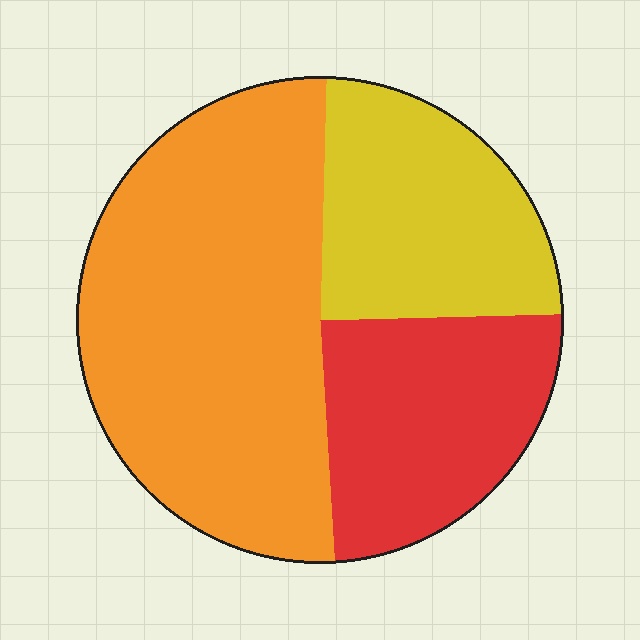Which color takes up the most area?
Orange, at roughly 50%.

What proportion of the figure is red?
Red covers roughly 25% of the figure.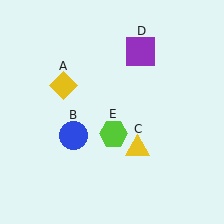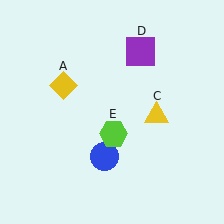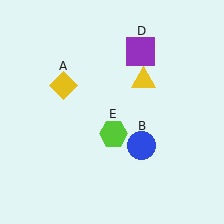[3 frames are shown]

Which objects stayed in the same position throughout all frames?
Yellow diamond (object A) and purple square (object D) and lime hexagon (object E) remained stationary.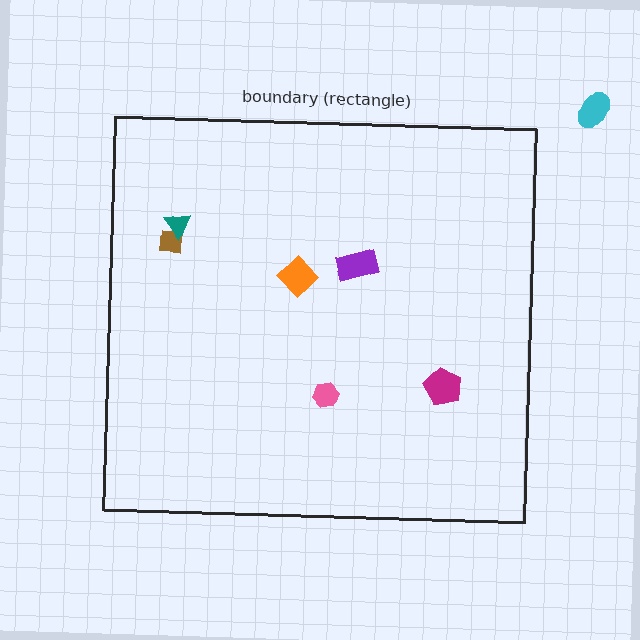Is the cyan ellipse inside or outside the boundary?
Outside.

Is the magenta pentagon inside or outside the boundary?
Inside.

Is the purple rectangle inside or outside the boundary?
Inside.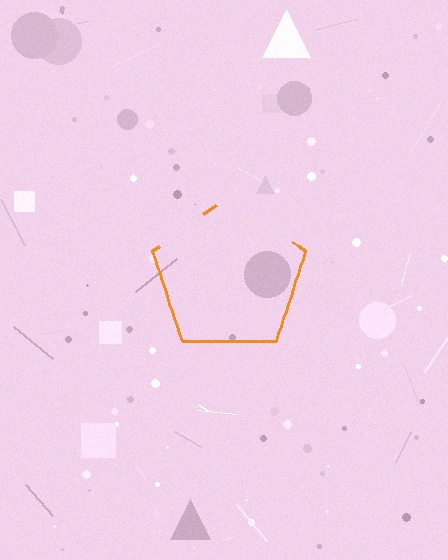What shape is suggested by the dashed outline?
The dashed outline suggests a pentagon.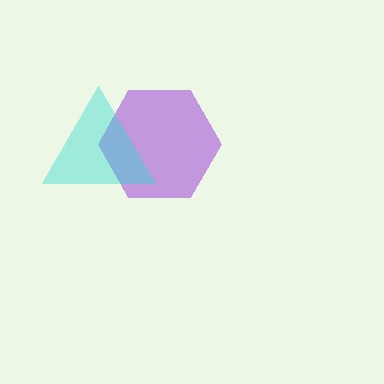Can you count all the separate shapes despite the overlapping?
Yes, there are 2 separate shapes.